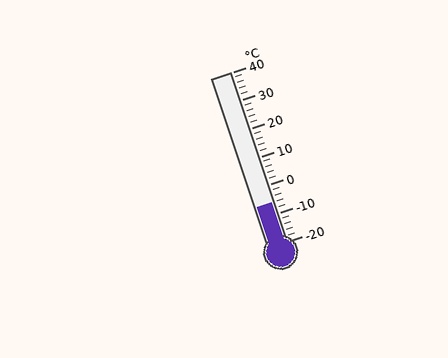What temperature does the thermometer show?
The thermometer shows approximately -6°C.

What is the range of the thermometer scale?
The thermometer scale ranges from -20°C to 40°C.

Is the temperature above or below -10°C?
The temperature is above -10°C.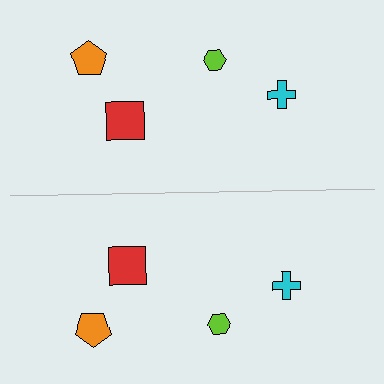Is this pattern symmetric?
Yes, this pattern has bilateral (reflection) symmetry.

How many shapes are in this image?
There are 8 shapes in this image.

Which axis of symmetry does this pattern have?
The pattern has a horizontal axis of symmetry running through the center of the image.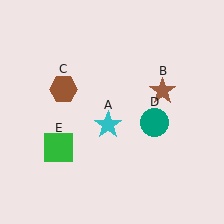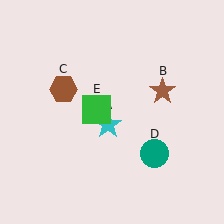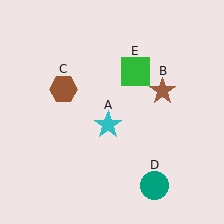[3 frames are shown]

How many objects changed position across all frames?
2 objects changed position: teal circle (object D), green square (object E).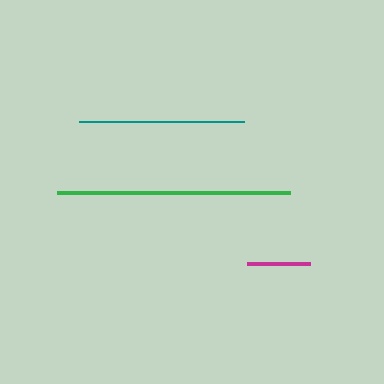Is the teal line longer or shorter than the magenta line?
The teal line is longer than the magenta line.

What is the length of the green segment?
The green segment is approximately 233 pixels long.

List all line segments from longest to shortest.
From longest to shortest: green, teal, magenta.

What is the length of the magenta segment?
The magenta segment is approximately 64 pixels long.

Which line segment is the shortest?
The magenta line is the shortest at approximately 64 pixels.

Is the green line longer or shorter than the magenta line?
The green line is longer than the magenta line.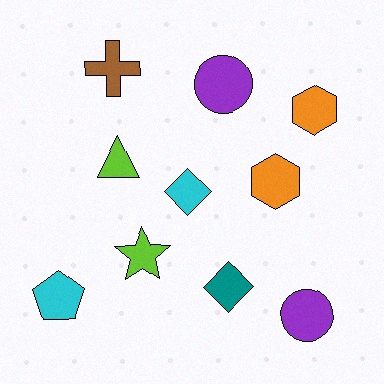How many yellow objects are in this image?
There are no yellow objects.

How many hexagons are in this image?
There are 2 hexagons.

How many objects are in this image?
There are 10 objects.